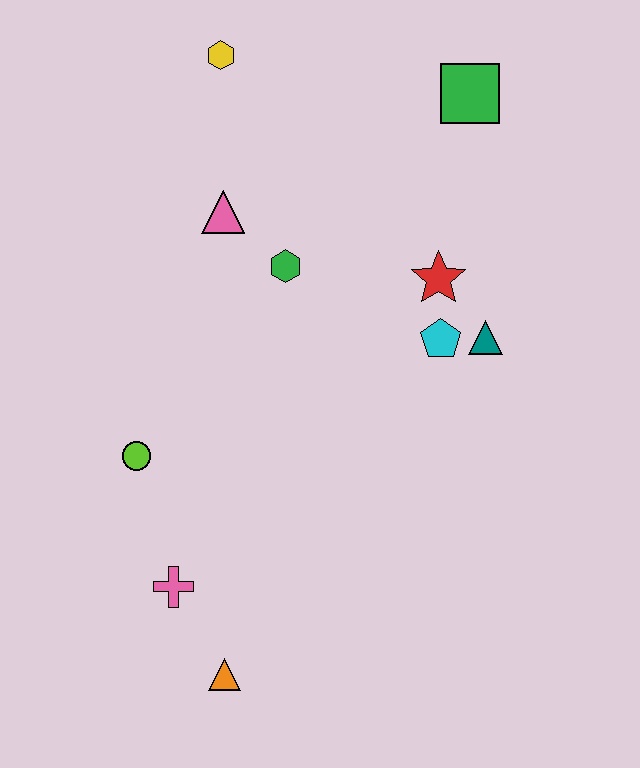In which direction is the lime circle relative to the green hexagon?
The lime circle is below the green hexagon.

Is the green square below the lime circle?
No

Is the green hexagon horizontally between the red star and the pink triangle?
Yes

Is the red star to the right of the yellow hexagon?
Yes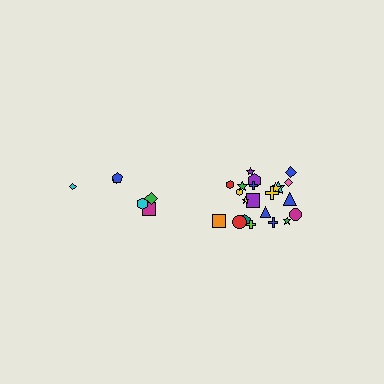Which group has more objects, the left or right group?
The right group.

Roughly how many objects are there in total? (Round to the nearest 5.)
Roughly 30 objects in total.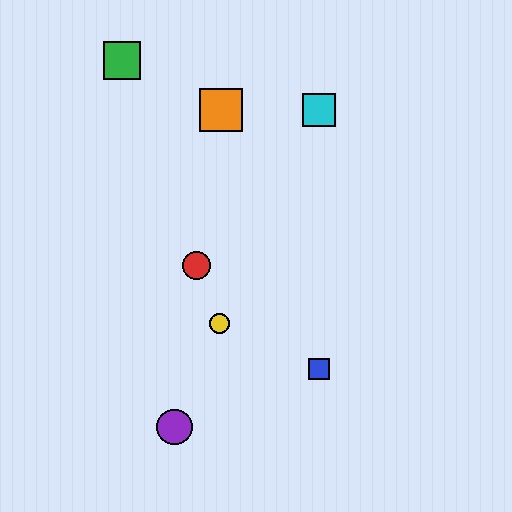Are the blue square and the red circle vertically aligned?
No, the blue square is at x≈319 and the red circle is at x≈196.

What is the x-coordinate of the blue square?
The blue square is at x≈319.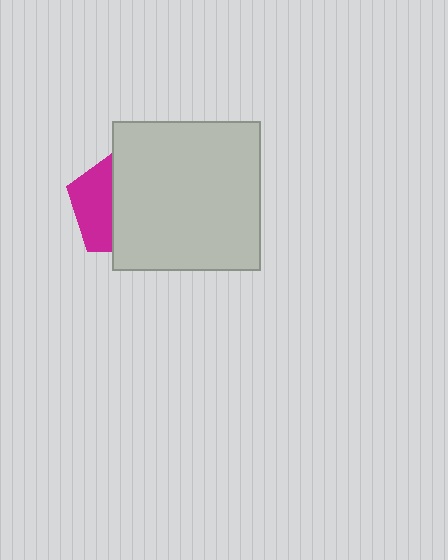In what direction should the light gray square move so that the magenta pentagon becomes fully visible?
The light gray square should move right. That is the shortest direction to clear the overlap and leave the magenta pentagon fully visible.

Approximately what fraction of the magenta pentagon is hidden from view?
Roughly 63% of the magenta pentagon is hidden behind the light gray square.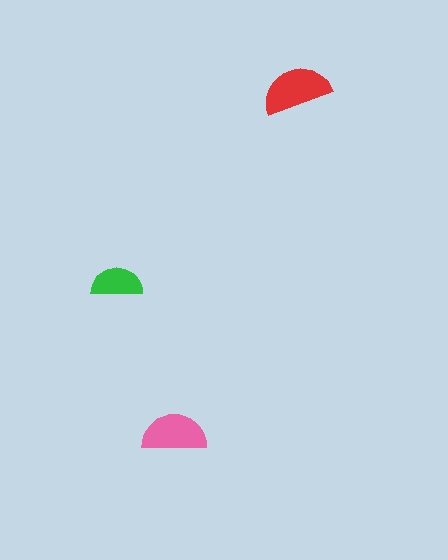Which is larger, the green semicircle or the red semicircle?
The red one.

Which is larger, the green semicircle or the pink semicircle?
The pink one.